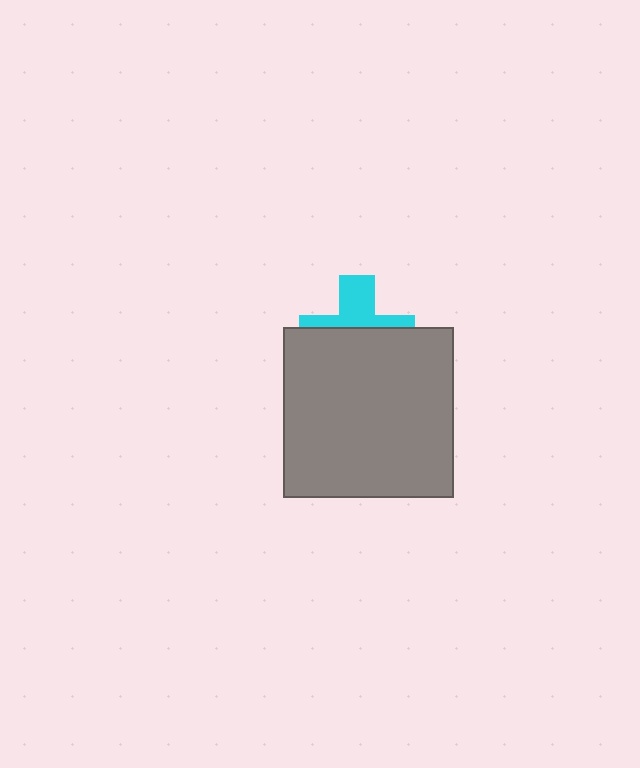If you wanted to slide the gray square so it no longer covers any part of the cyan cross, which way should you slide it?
Slide it down — that is the most direct way to separate the two shapes.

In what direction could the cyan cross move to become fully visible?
The cyan cross could move up. That would shift it out from behind the gray square entirely.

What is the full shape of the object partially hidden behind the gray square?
The partially hidden object is a cyan cross.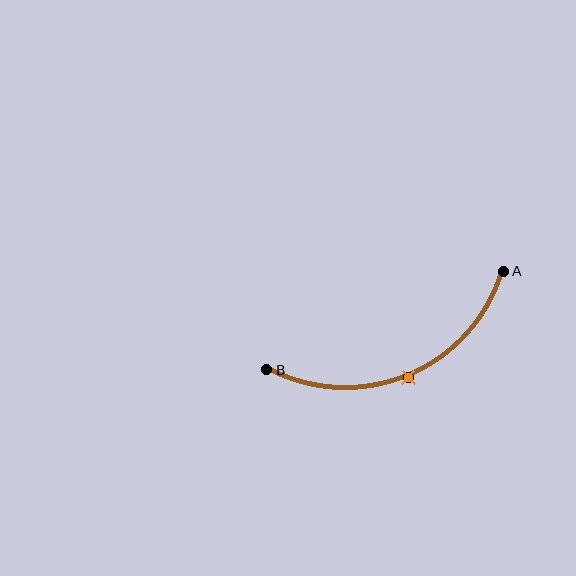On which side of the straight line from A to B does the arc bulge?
The arc bulges below the straight line connecting A and B.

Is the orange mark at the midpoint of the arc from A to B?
Yes. The orange mark lies on the arc at equal arc-length from both A and B — it is the arc midpoint.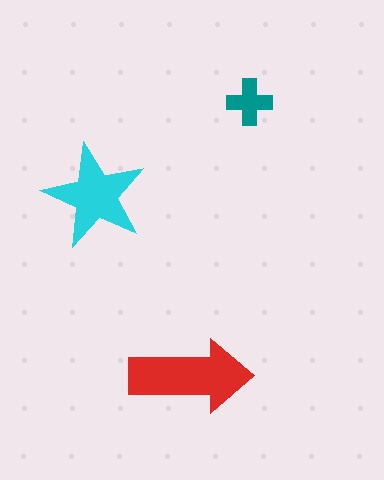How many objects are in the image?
There are 3 objects in the image.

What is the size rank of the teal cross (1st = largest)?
3rd.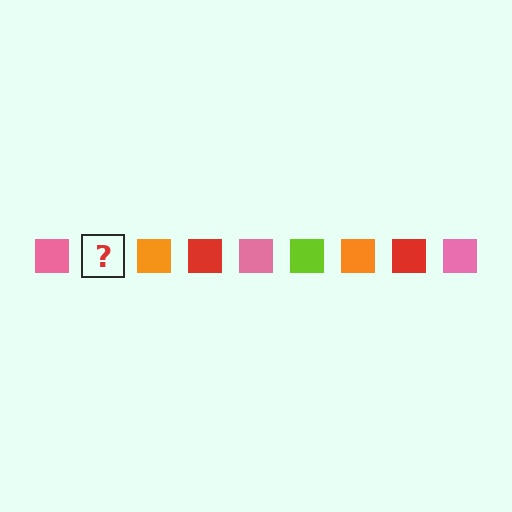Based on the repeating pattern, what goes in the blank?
The blank should be a lime square.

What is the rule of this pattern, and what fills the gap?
The rule is that the pattern cycles through pink, lime, orange, red squares. The gap should be filled with a lime square.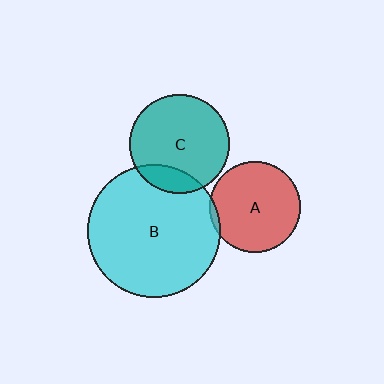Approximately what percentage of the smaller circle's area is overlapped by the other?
Approximately 15%.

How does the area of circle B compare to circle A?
Approximately 2.1 times.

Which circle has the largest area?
Circle B (cyan).